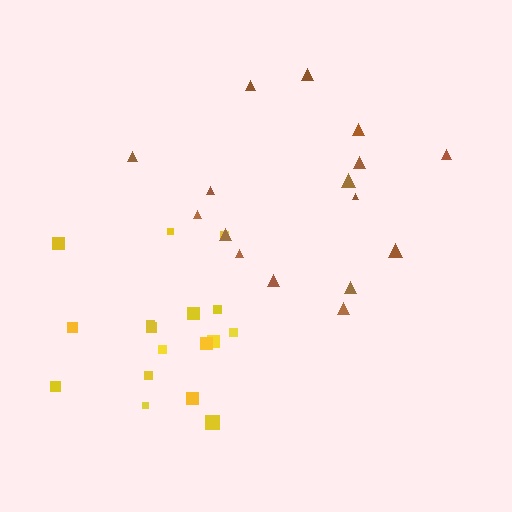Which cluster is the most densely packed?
Yellow.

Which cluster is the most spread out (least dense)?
Brown.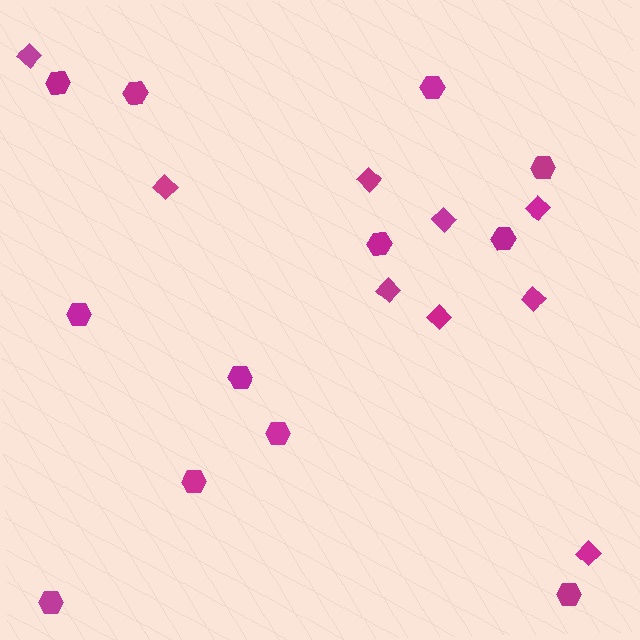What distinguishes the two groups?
There are 2 groups: one group of diamonds (9) and one group of hexagons (12).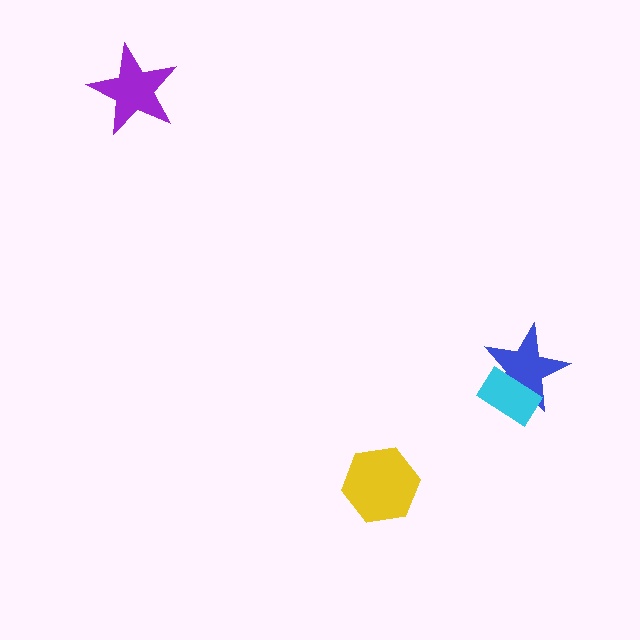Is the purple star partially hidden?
No, no other shape covers it.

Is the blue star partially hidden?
Yes, it is partially covered by another shape.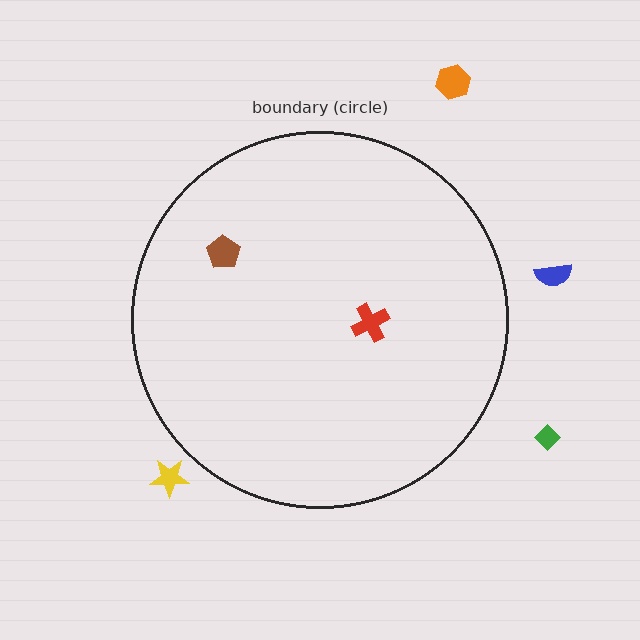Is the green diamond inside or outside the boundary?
Outside.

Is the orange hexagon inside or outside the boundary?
Outside.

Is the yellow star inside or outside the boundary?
Outside.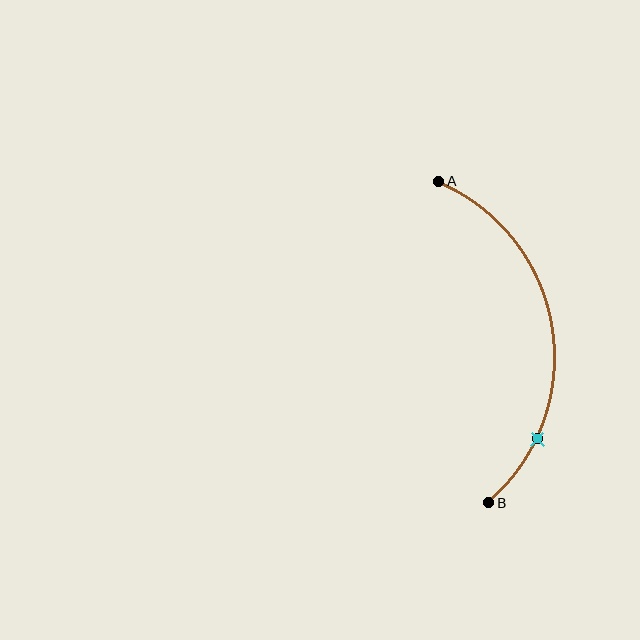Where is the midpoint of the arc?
The arc midpoint is the point on the curve farthest from the straight line joining A and B. It sits to the right of that line.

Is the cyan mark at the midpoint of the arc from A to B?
No. The cyan mark lies on the arc but is closer to endpoint B. The arc midpoint would be at the point on the curve equidistant along the arc from both A and B.